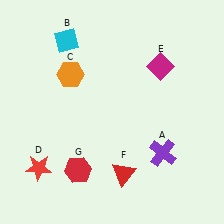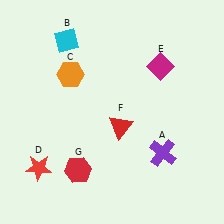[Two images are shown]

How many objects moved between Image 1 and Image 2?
1 object moved between the two images.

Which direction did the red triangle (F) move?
The red triangle (F) moved up.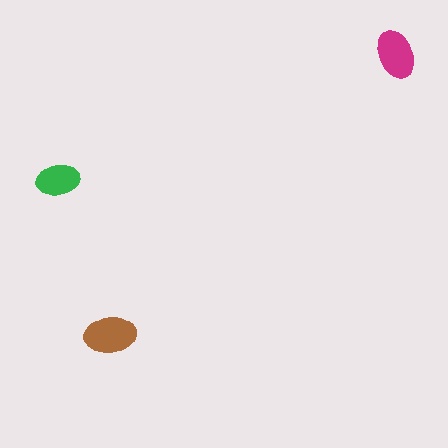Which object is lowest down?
The brown ellipse is bottommost.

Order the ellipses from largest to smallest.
the brown one, the magenta one, the green one.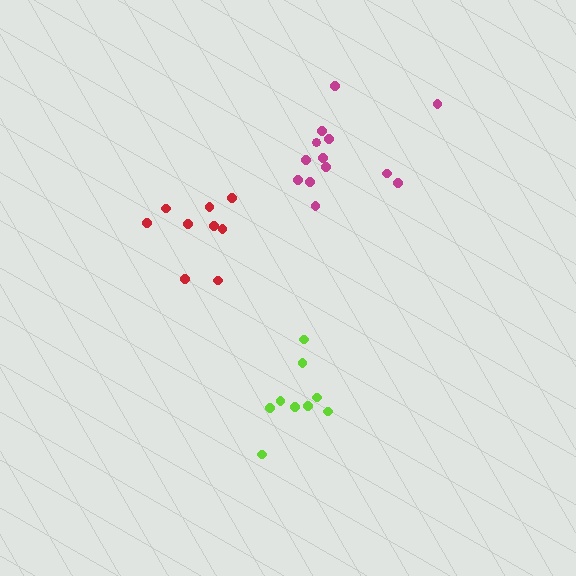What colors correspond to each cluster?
The clusters are colored: lime, magenta, red.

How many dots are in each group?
Group 1: 9 dots, Group 2: 13 dots, Group 3: 9 dots (31 total).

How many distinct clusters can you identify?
There are 3 distinct clusters.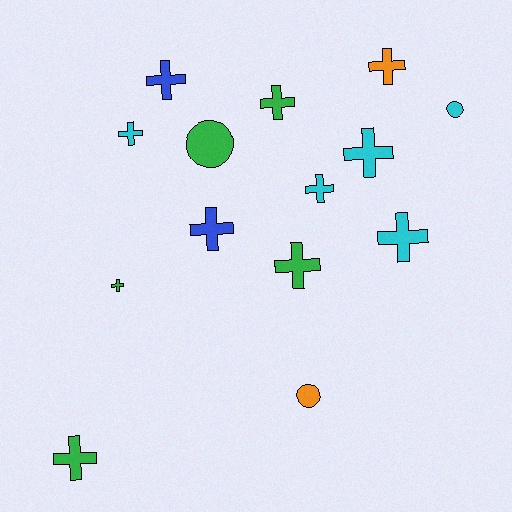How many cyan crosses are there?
There are 4 cyan crosses.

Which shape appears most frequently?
Cross, with 11 objects.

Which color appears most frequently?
Cyan, with 5 objects.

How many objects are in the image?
There are 14 objects.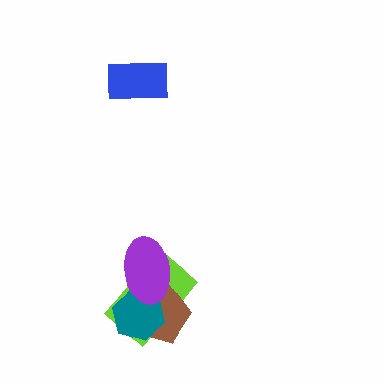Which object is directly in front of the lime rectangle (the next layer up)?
The brown pentagon is directly in front of the lime rectangle.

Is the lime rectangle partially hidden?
Yes, it is partially covered by another shape.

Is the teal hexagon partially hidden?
Yes, it is partially covered by another shape.